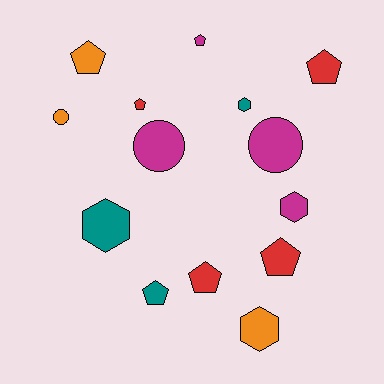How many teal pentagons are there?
There is 1 teal pentagon.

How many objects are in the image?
There are 14 objects.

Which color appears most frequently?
Magenta, with 4 objects.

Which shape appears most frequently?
Pentagon, with 7 objects.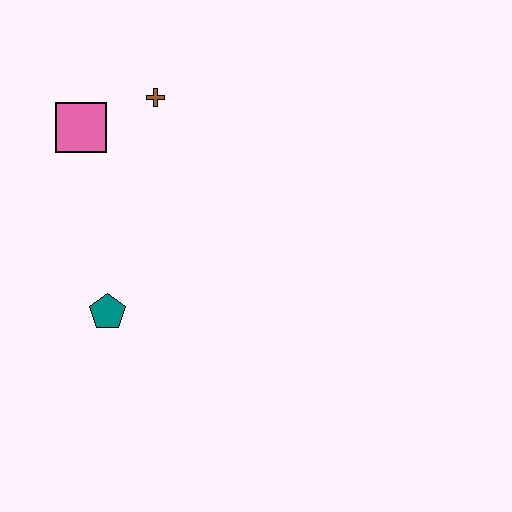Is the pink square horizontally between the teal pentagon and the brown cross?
No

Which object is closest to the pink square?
The brown cross is closest to the pink square.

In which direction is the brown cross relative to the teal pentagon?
The brown cross is above the teal pentagon.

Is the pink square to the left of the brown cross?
Yes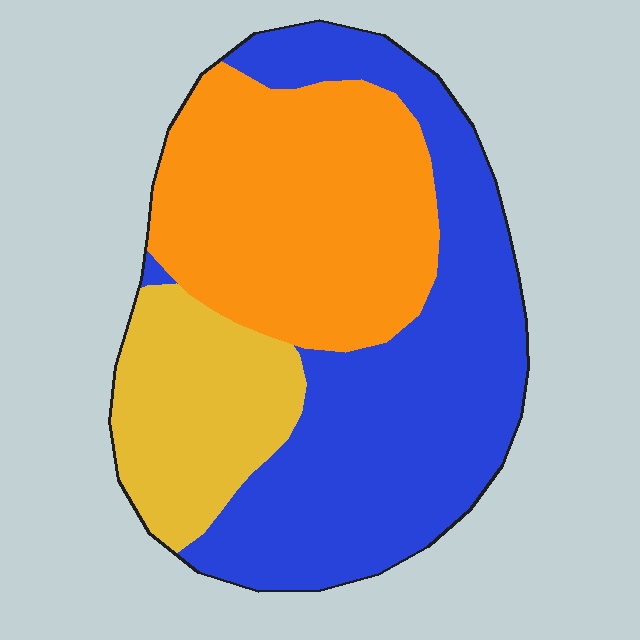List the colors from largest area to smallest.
From largest to smallest: blue, orange, yellow.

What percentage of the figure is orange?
Orange takes up about three eighths (3/8) of the figure.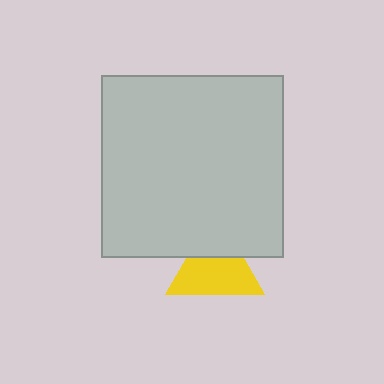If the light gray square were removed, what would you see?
You would see the complete yellow triangle.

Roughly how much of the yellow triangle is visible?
Most of it is visible (roughly 68%).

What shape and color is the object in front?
The object in front is a light gray square.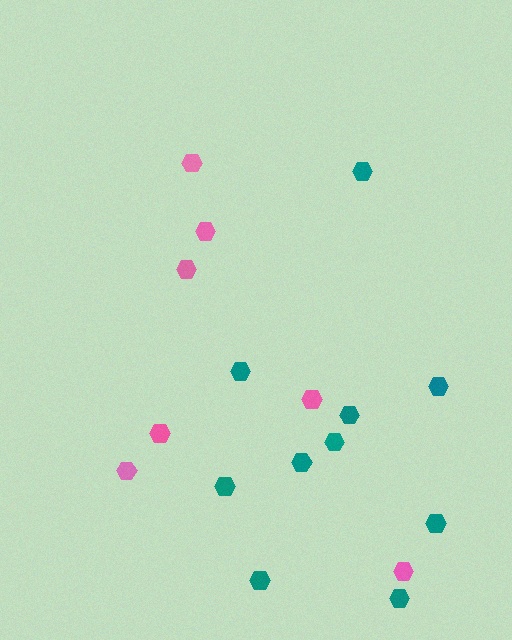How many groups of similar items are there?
There are 2 groups: one group of teal hexagons (10) and one group of pink hexagons (7).